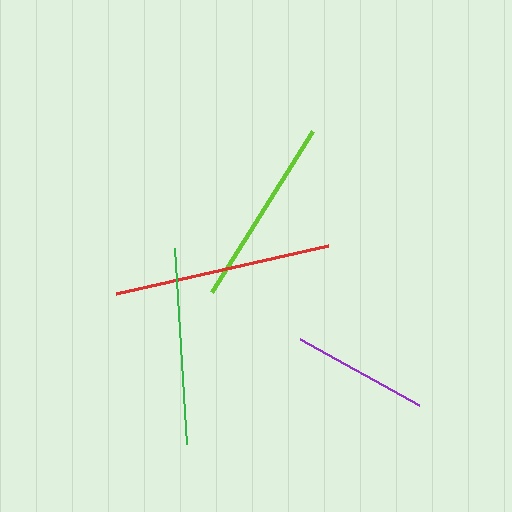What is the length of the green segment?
The green segment is approximately 196 pixels long.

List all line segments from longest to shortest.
From longest to shortest: red, green, lime, purple.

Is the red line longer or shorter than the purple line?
The red line is longer than the purple line.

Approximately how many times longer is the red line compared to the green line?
The red line is approximately 1.1 times the length of the green line.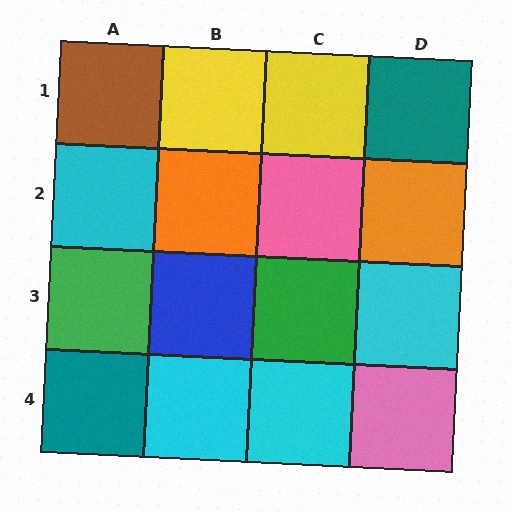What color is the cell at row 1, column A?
Brown.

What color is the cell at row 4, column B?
Cyan.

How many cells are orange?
2 cells are orange.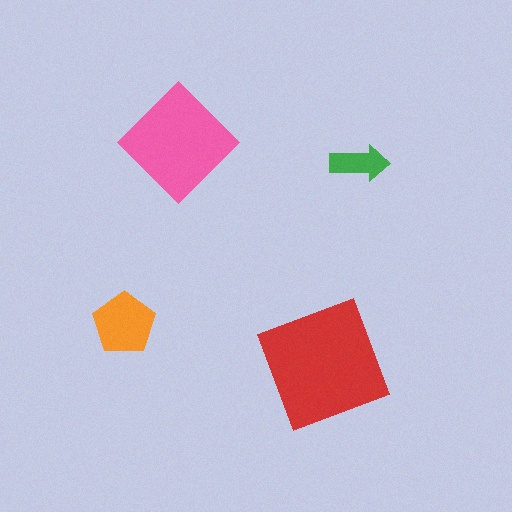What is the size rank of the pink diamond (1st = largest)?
2nd.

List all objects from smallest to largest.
The green arrow, the orange pentagon, the pink diamond, the red square.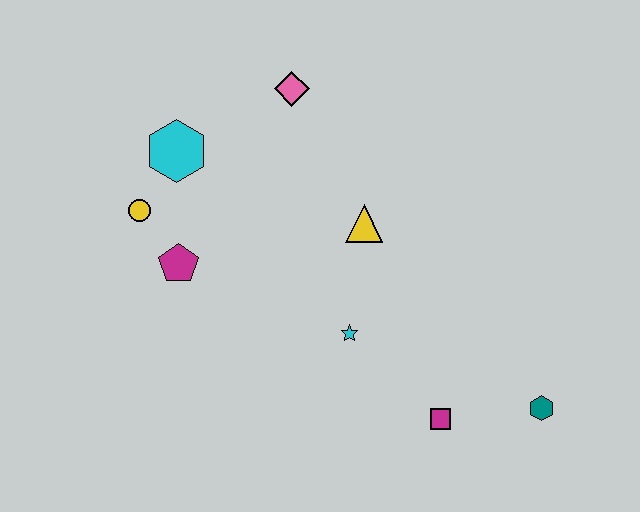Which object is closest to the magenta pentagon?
The yellow circle is closest to the magenta pentagon.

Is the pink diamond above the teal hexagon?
Yes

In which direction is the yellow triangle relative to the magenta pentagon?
The yellow triangle is to the right of the magenta pentagon.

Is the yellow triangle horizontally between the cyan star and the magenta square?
Yes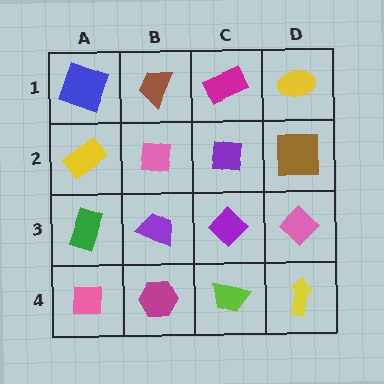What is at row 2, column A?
A yellow rectangle.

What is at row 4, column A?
A pink square.